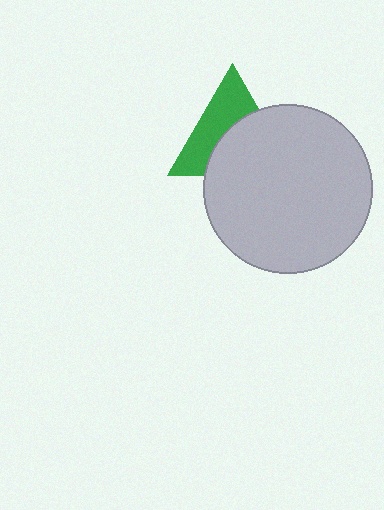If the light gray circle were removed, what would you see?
You would see the complete green triangle.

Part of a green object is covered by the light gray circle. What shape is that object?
It is a triangle.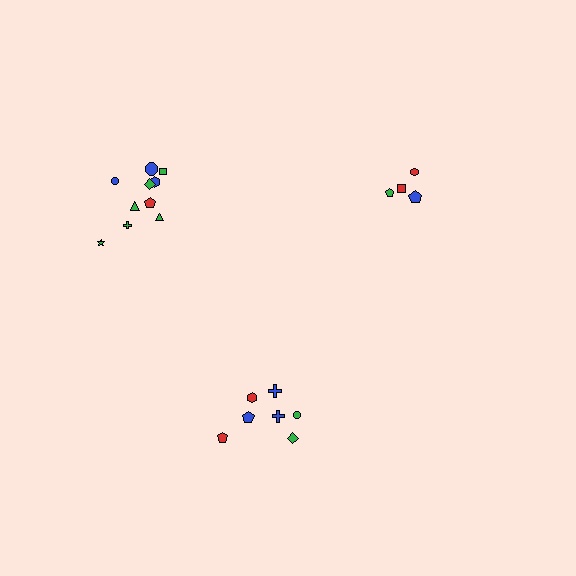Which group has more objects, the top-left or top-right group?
The top-left group.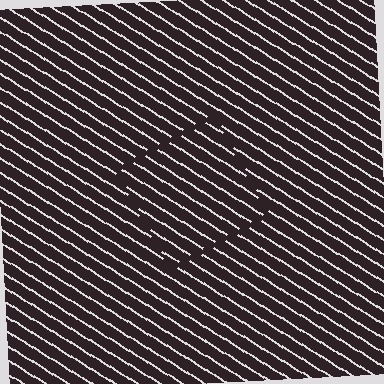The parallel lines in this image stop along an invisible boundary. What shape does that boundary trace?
An illusory square. The interior of the shape contains the same grating, shifted by half a period — the contour is defined by the phase discontinuity where line-ends from the inner and outer gratings abut.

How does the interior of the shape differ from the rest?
The interior of the shape contains the same grating, shifted by half a period — the contour is defined by the phase discontinuity where line-ends from the inner and outer gratings abut.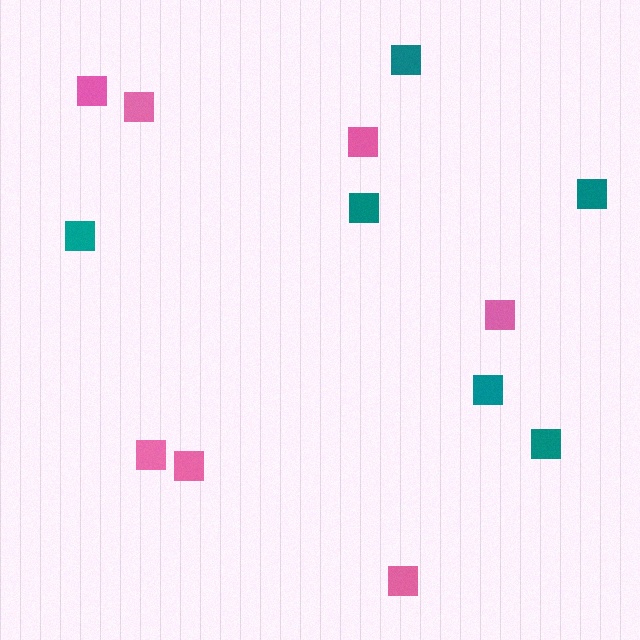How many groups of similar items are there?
There are 2 groups: one group of pink squares (7) and one group of teal squares (6).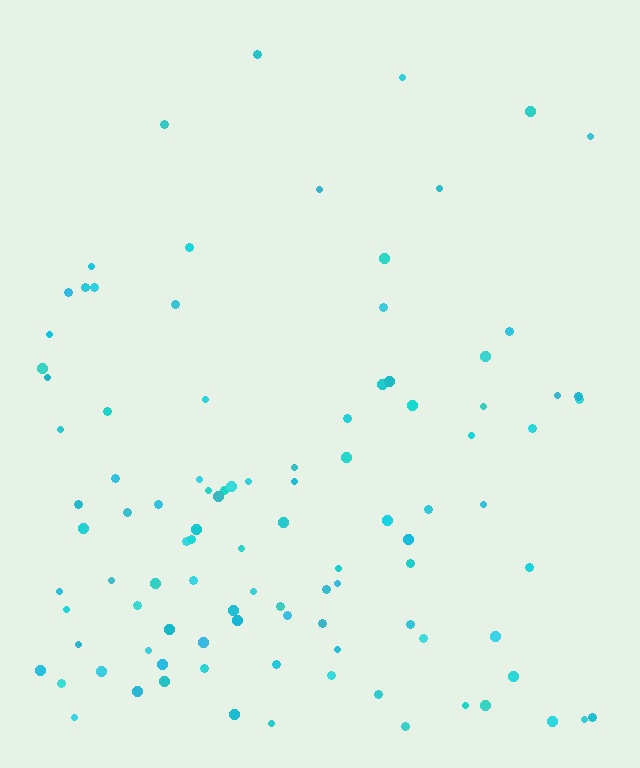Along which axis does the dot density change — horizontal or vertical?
Vertical.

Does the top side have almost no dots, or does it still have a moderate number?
Still a moderate number, just noticeably fewer than the bottom.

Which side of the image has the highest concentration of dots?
The bottom.